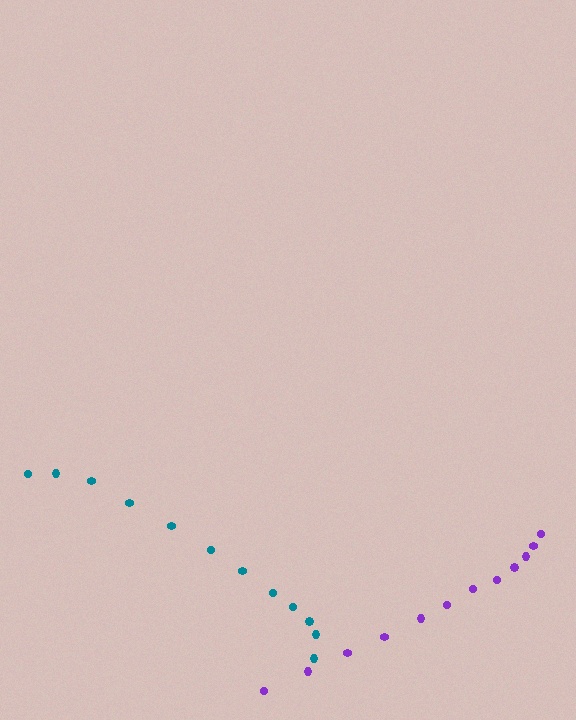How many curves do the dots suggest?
There are 2 distinct paths.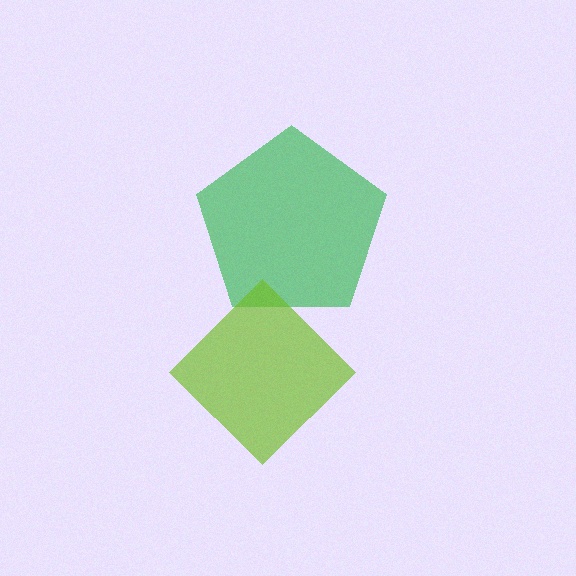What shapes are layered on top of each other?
The layered shapes are: a green pentagon, a lime diamond.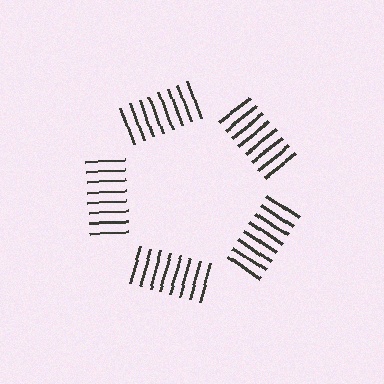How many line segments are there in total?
40 — 8 along each of the 5 edges.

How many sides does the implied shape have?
5 sides — the line-ends trace a pentagon.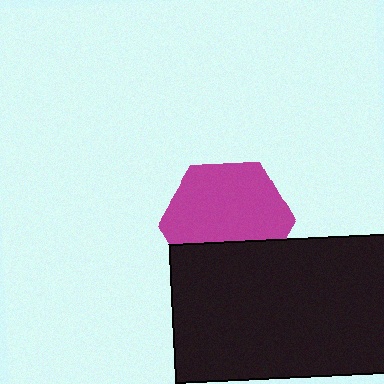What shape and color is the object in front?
The object in front is a black rectangle.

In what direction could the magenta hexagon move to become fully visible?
The magenta hexagon could move up. That would shift it out from behind the black rectangle entirely.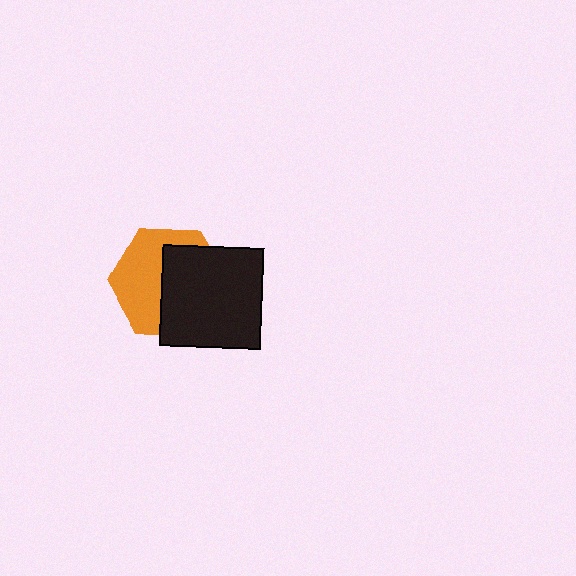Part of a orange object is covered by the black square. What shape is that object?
It is a hexagon.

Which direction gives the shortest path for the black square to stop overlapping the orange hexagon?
Moving right gives the shortest separation.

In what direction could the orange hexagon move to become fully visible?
The orange hexagon could move left. That would shift it out from behind the black square entirely.